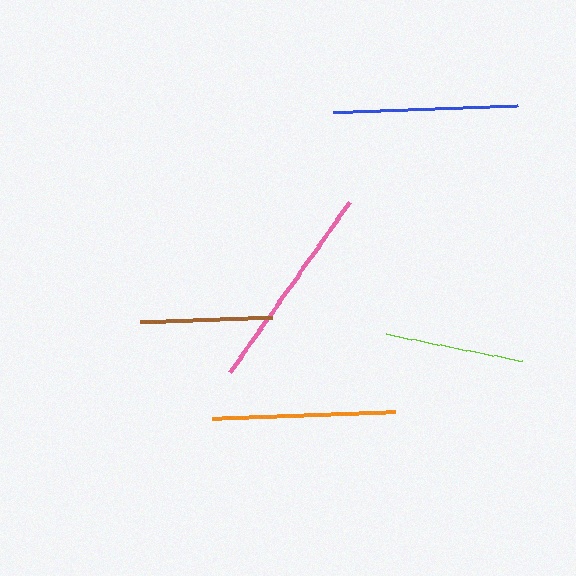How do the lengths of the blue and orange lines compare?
The blue and orange lines are approximately the same length.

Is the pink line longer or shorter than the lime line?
The pink line is longer than the lime line.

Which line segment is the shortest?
The brown line is the shortest at approximately 131 pixels.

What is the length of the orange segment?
The orange segment is approximately 182 pixels long.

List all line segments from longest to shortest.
From longest to shortest: pink, blue, orange, lime, brown.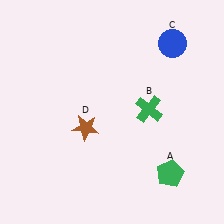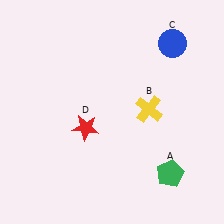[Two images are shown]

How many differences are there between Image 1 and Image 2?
There are 2 differences between the two images.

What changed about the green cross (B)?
In Image 1, B is green. In Image 2, it changed to yellow.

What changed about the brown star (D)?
In Image 1, D is brown. In Image 2, it changed to red.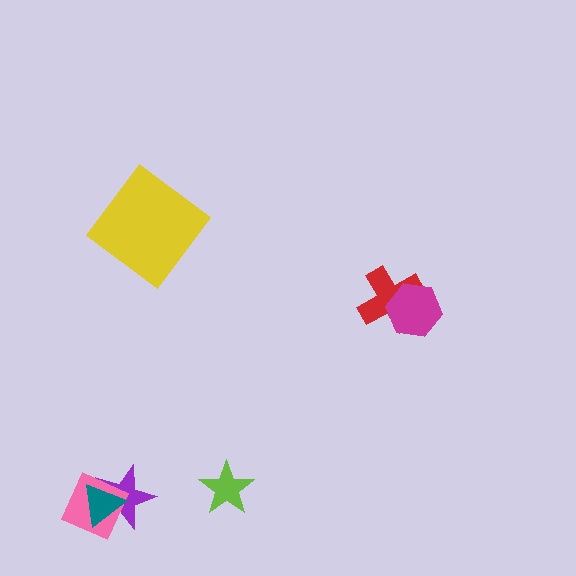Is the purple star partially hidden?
Yes, it is partially covered by another shape.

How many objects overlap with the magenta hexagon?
1 object overlaps with the magenta hexagon.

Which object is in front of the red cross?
The magenta hexagon is in front of the red cross.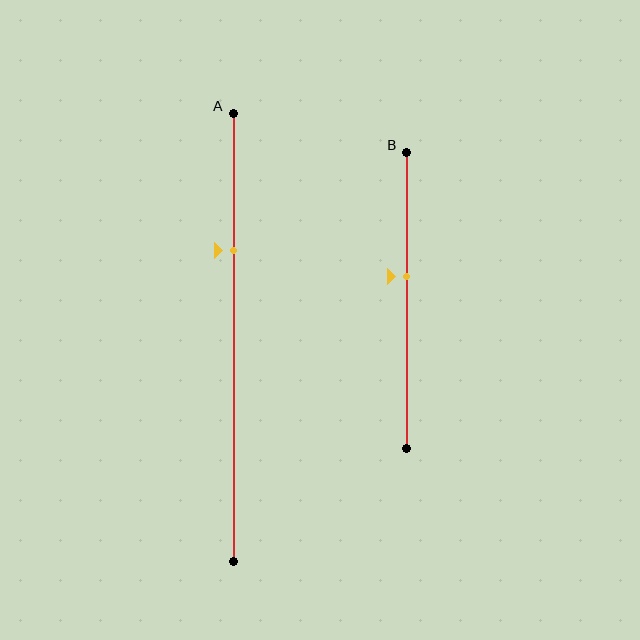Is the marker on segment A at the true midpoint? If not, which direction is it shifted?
No, the marker on segment A is shifted upward by about 19% of the segment length.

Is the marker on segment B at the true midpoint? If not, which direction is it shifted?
No, the marker on segment B is shifted upward by about 8% of the segment length.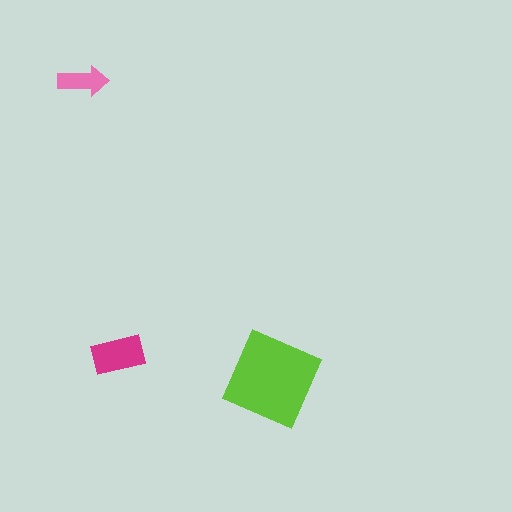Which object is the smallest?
The pink arrow.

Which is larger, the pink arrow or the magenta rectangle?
The magenta rectangle.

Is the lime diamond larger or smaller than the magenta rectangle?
Larger.